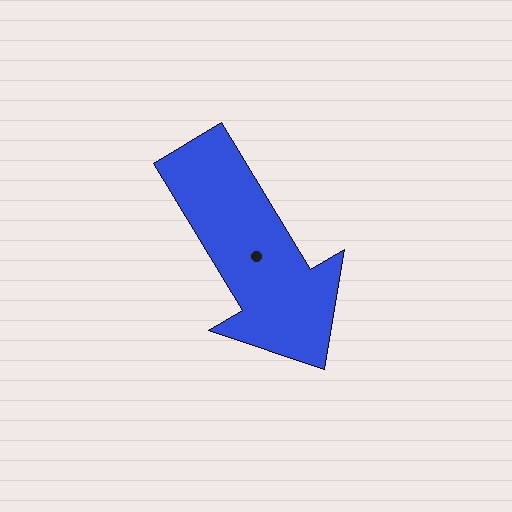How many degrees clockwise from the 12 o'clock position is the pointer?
Approximately 149 degrees.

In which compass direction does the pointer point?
Southeast.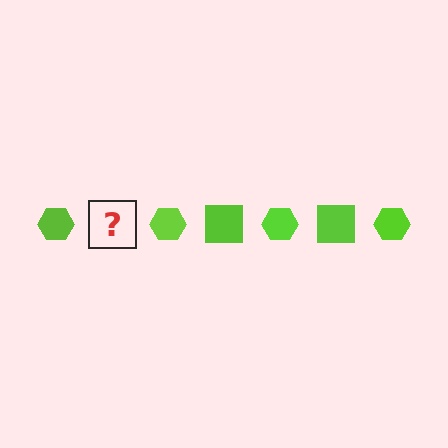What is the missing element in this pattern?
The missing element is a lime square.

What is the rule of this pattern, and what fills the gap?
The rule is that the pattern cycles through hexagon, square shapes in lime. The gap should be filled with a lime square.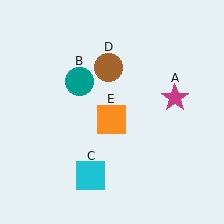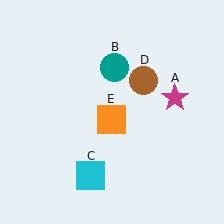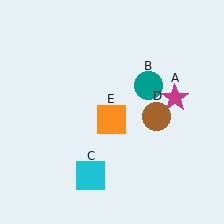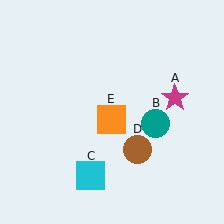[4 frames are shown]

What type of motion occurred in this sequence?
The teal circle (object B), brown circle (object D) rotated clockwise around the center of the scene.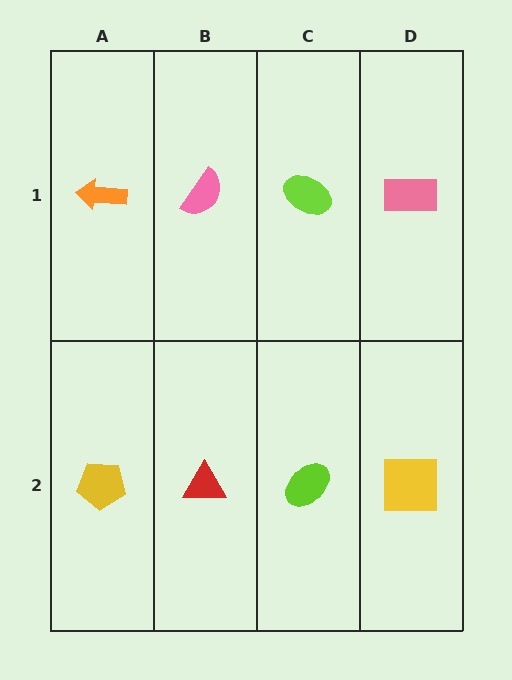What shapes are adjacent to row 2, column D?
A pink rectangle (row 1, column D), a lime ellipse (row 2, column C).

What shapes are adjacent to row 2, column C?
A lime ellipse (row 1, column C), a red triangle (row 2, column B), a yellow square (row 2, column D).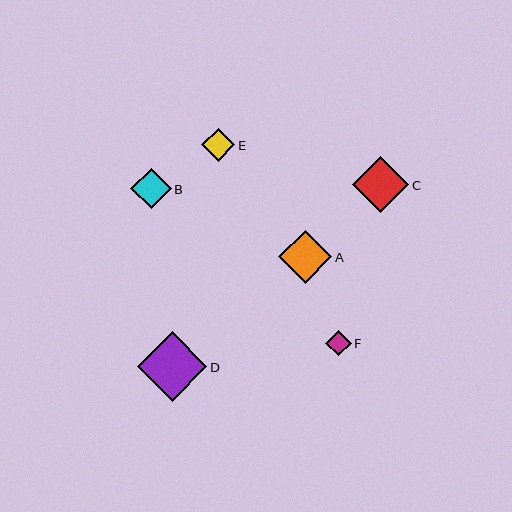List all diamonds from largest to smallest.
From largest to smallest: D, C, A, B, E, F.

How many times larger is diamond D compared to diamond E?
Diamond D is approximately 2.1 times the size of diamond E.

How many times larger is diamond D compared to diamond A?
Diamond D is approximately 1.3 times the size of diamond A.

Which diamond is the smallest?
Diamond F is the smallest with a size of approximately 25 pixels.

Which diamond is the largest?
Diamond D is the largest with a size of approximately 70 pixels.